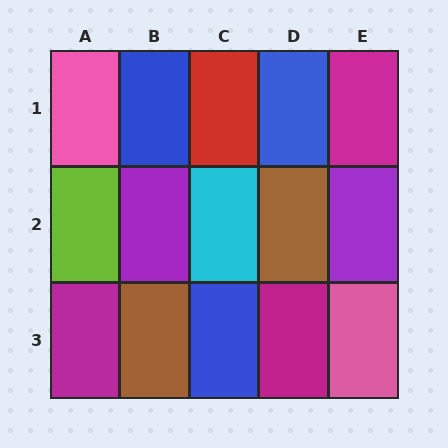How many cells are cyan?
1 cell is cyan.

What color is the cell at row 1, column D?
Blue.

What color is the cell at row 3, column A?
Magenta.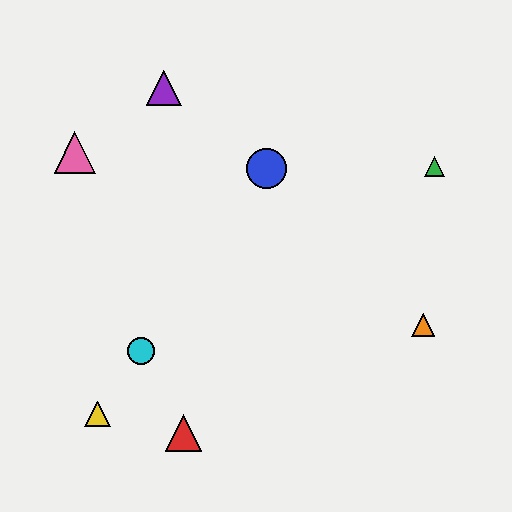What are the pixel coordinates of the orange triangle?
The orange triangle is at (423, 325).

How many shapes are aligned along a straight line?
3 shapes (the blue circle, the yellow triangle, the cyan circle) are aligned along a straight line.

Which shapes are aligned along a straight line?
The blue circle, the yellow triangle, the cyan circle are aligned along a straight line.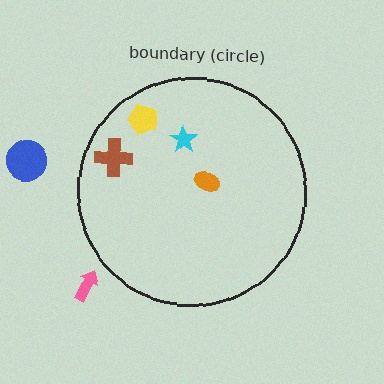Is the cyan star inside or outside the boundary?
Inside.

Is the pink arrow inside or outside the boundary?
Outside.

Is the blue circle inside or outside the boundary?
Outside.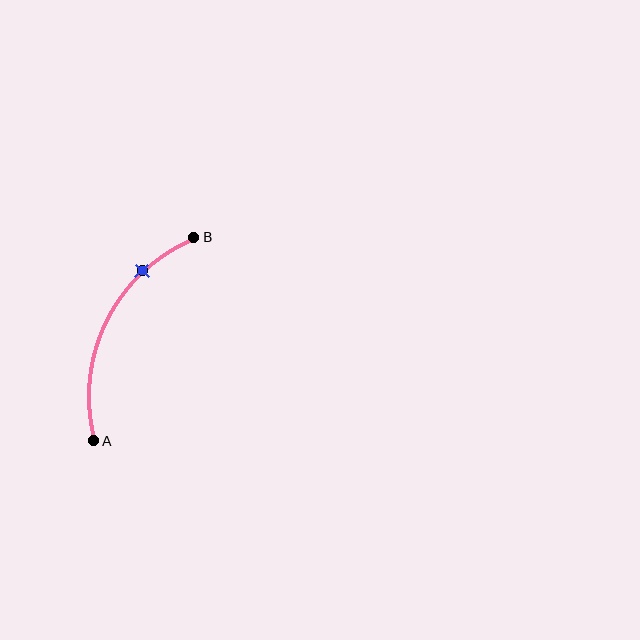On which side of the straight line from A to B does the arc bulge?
The arc bulges to the left of the straight line connecting A and B.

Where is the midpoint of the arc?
The arc midpoint is the point on the curve farthest from the straight line joining A and B. It sits to the left of that line.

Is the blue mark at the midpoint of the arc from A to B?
No. The blue mark lies on the arc but is closer to endpoint B. The arc midpoint would be at the point on the curve equidistant along the arc from both A and B.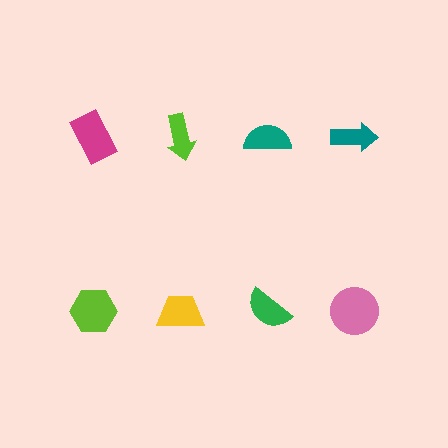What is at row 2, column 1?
A lime hexagon.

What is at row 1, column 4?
A teal arrow.